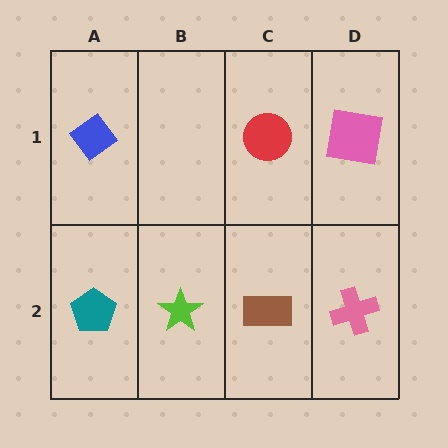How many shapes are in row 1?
3 shapes.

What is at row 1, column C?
A red circle.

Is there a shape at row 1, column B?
No, that cell is empty.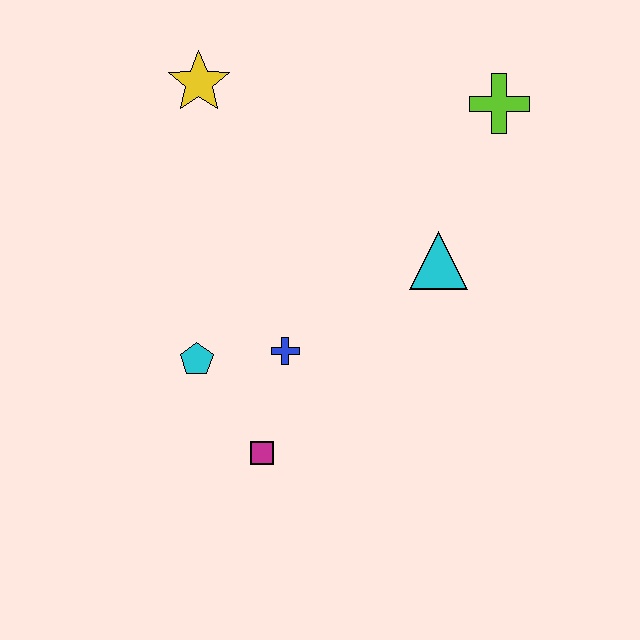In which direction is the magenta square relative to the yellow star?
The magenta square is below the yellow star.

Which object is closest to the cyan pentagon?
The blue cross is closest to the cyan pentagon.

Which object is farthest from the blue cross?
The lime cross is farthest from the blue cross.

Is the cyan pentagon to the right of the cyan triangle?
No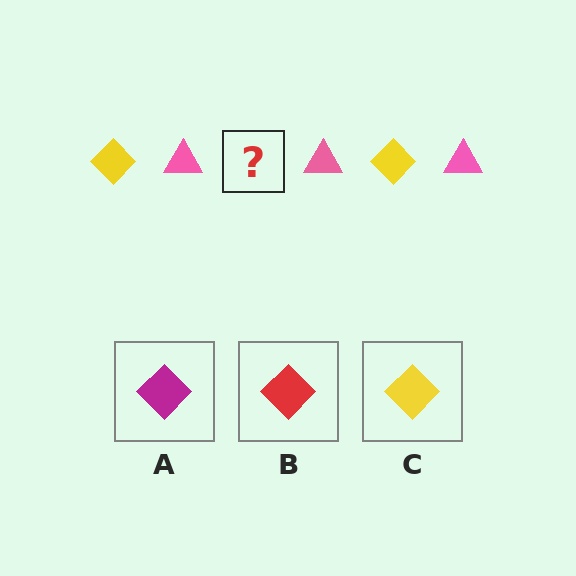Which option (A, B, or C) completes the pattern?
C.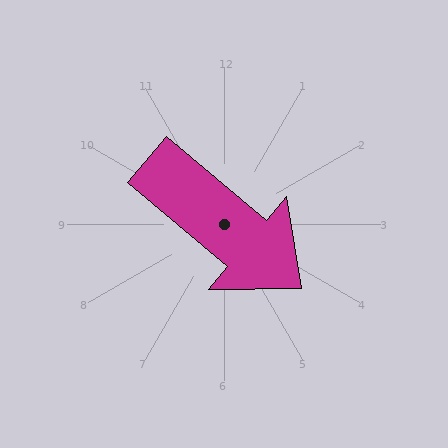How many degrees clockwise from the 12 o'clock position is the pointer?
Approximately 130 degrees.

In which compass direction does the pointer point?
Southeast.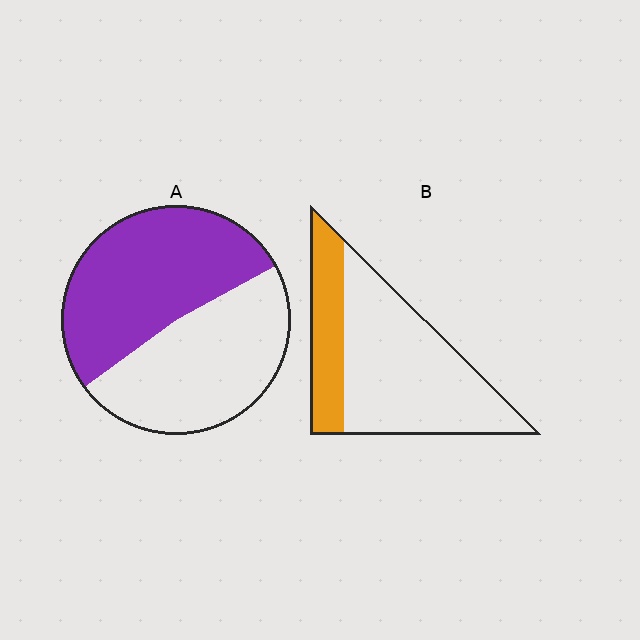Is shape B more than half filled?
No.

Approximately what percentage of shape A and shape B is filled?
A is approximately 50% and B is approximately 25%.